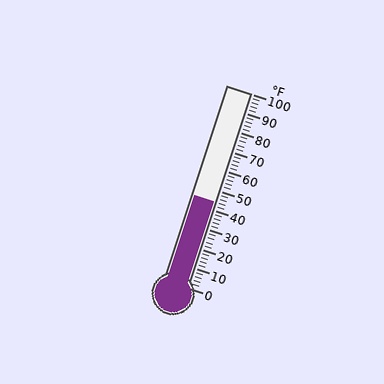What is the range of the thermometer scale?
The thermometer scale ranges from 0°F to 100°F.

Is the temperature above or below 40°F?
The temperature is above 40°F.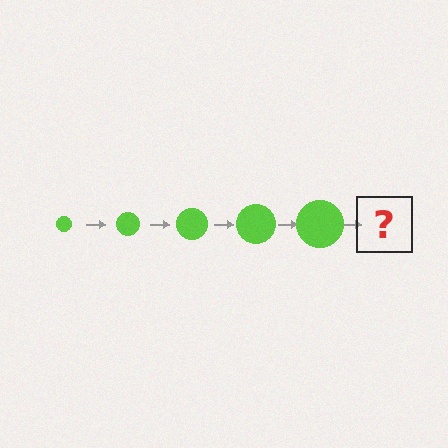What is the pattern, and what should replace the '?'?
The pattern is that the circle gets progressively larger each step. The '?' should be a lime circle, larger than the previous one.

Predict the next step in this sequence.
The next step is a lime circle, larger than the previous one.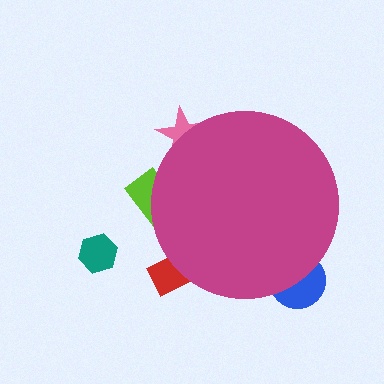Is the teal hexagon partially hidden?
No, the teal hexagon is fully visible.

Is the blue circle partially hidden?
Yes, the blue circle is partially hidden behind the magenta circle.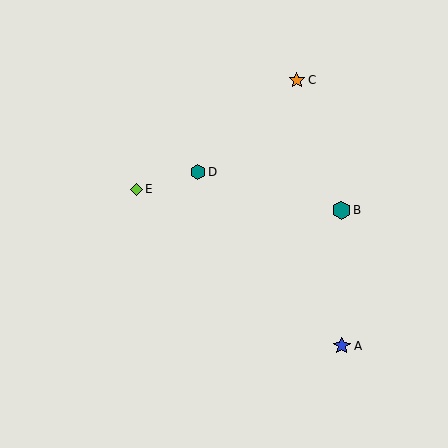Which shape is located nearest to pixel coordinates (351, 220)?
The teal hexagon (labeled B) at (341, 210) is nearest to that location.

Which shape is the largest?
The teal hexagon (labeled B) is the largest.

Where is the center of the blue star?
The center of the blue star is at (342, 346).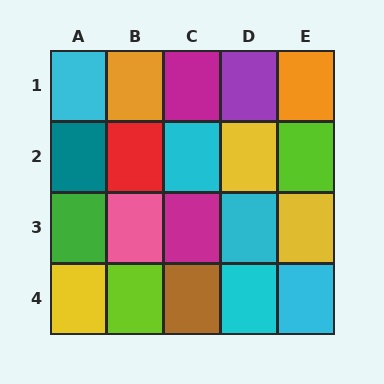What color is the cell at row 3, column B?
Pink.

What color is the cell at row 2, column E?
Lime.